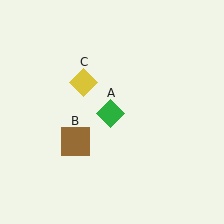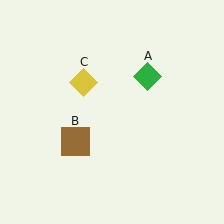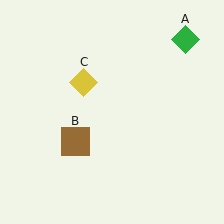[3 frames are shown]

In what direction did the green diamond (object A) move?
The green diamond (object A) moved up and to the right.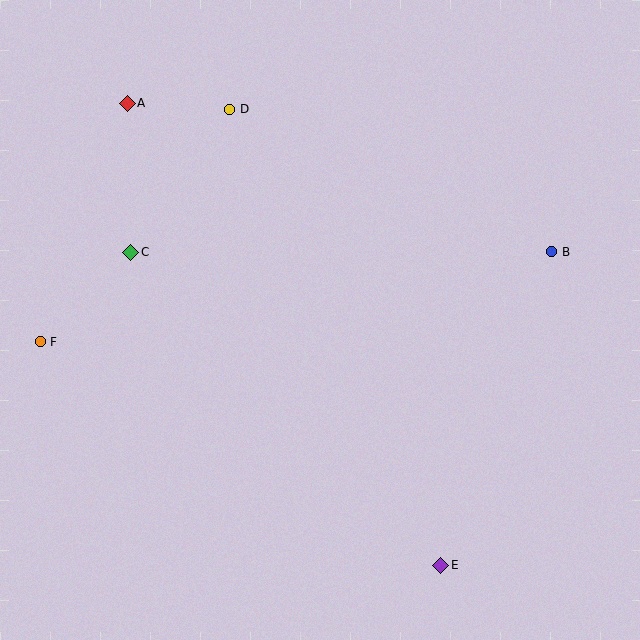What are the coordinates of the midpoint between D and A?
The midpoint between D and A is at (178, 106).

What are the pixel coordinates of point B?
Point B is at (552, 252).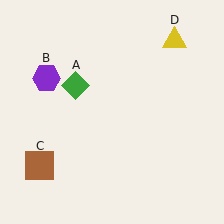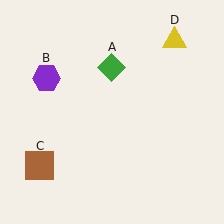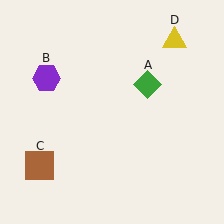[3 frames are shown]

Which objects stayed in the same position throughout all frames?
Purple hexagon (object B) and brown square (object C) and yellow triangle (object D) remained stationary.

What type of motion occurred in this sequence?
The green diamond (object A) rotated clockwise around the center of the scene.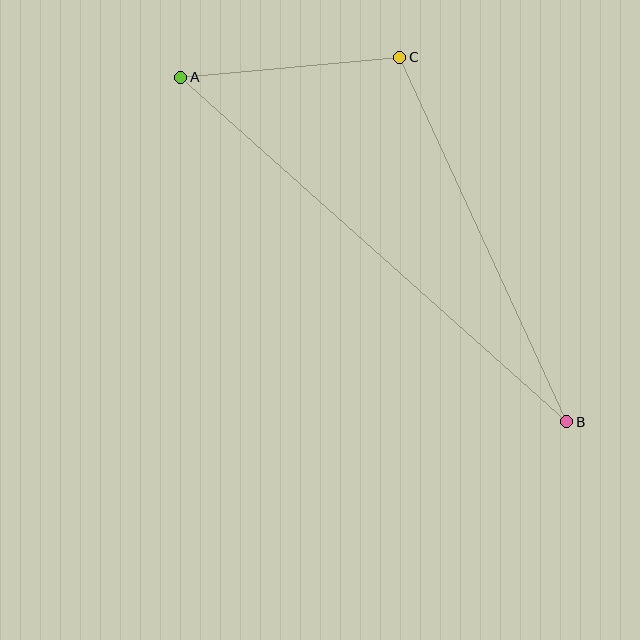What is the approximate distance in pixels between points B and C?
The distance between B and C is approximately 401 pixels.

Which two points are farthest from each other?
Points A and B are farthest from each other.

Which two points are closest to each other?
Points A and C are closest to each other.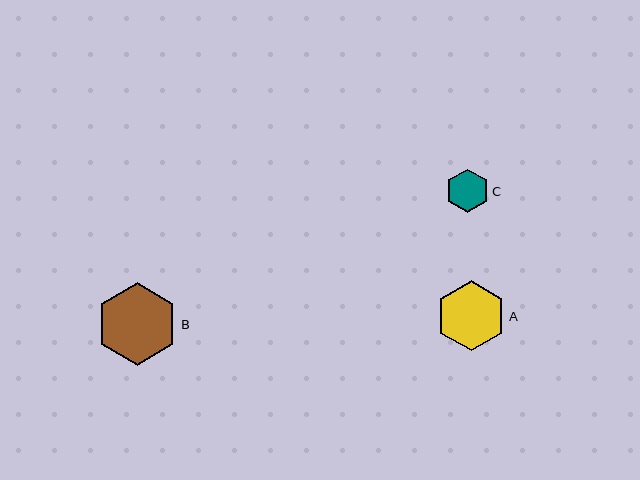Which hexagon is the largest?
Hexagon B is the largest with a size of approximately 83 pixels.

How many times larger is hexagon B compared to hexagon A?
Hexagon B is approximately 1.2 times the size of hexagon A.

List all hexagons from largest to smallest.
From largest to smallest: B, A, C.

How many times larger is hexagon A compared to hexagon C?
Hexagon A is approximately 1.6 times the size of hexagon C.